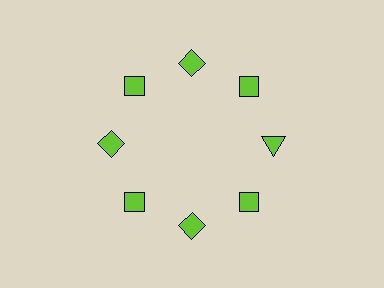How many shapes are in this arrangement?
There are 8 shapes arranged in a ring pattern.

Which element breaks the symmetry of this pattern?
The lime triangle at roughly the 3 o'clock position breaks the symmetry. All other shapes are lime diamonds.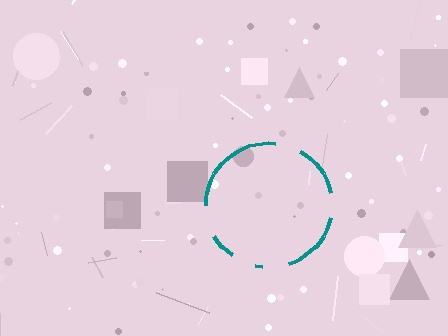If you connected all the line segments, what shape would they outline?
They would outline a circle.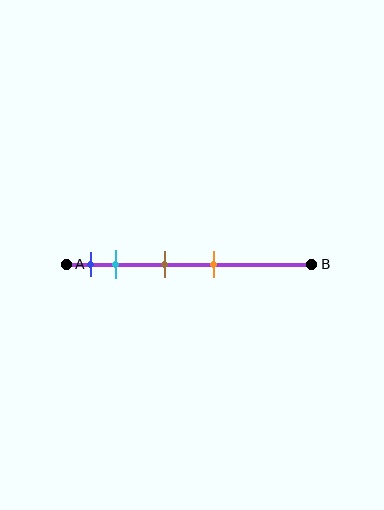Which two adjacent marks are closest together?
The blue and cyan marks are the closest adjacent pair.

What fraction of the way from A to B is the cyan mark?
The cyan mark is approximately 20% (0.2) of the way from A to B.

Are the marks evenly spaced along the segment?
No, the marks are not evenly spaced.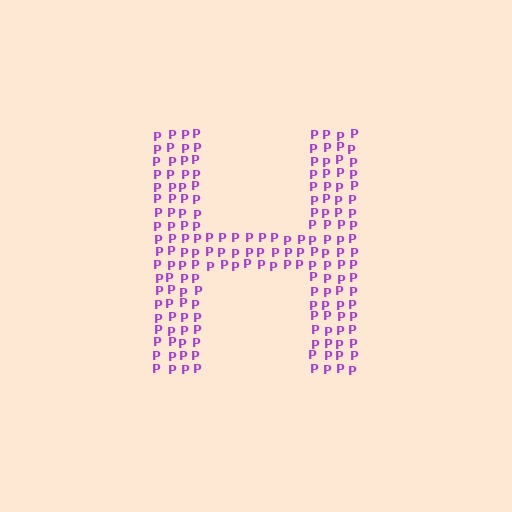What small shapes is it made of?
It is made of small letter P's.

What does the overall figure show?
The overall figure shows the letter H.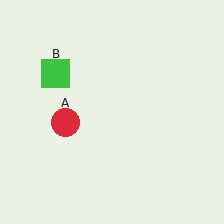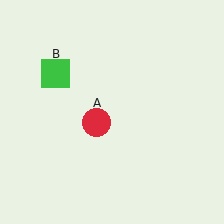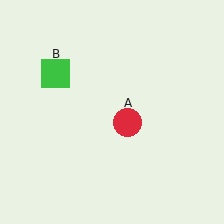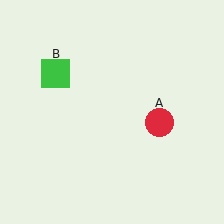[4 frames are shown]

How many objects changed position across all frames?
1 object changed position: red circle (object A).